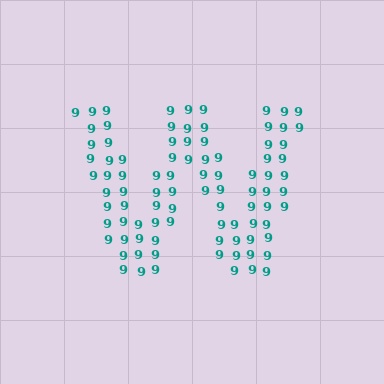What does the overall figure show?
The overall figure shows the letter W.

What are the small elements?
The small elements are digit 9's.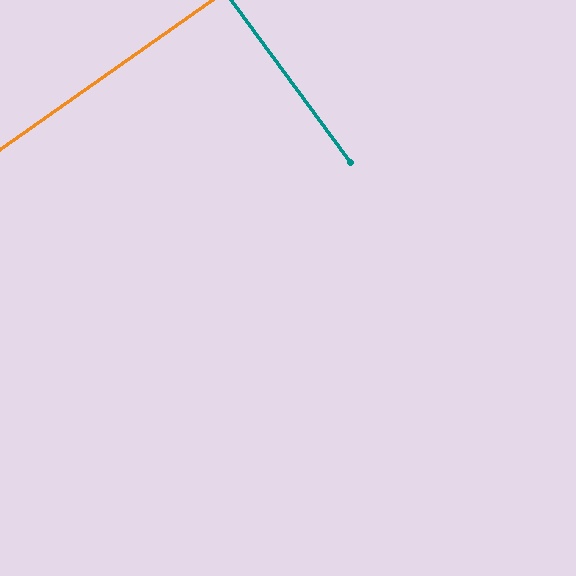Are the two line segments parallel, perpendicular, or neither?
Perpendicular — they meet at approximately 89°.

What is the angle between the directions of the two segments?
Approximately 89 degrees.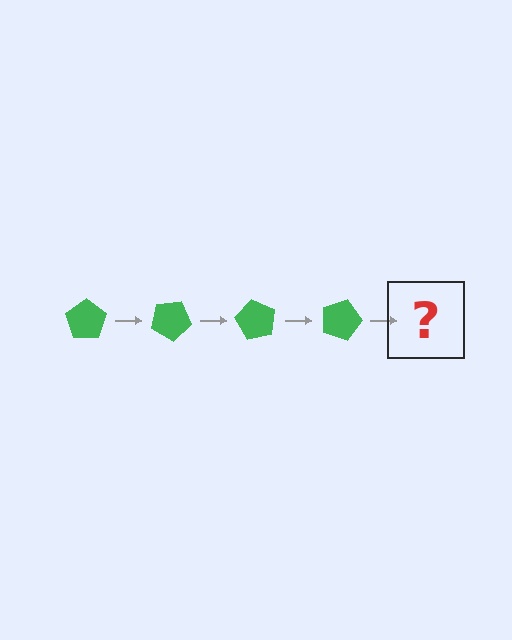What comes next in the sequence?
The next element should be a green pentagon rotated 120 degrees.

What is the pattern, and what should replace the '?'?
The pattern is that the pentagon rotates 30 degrees each step. The '?' should be a green pentagon rotated 120 degrees.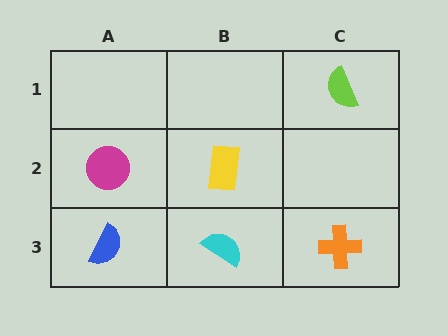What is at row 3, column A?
A blue semicircle.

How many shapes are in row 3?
3 shapes.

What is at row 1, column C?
A lime semicircle.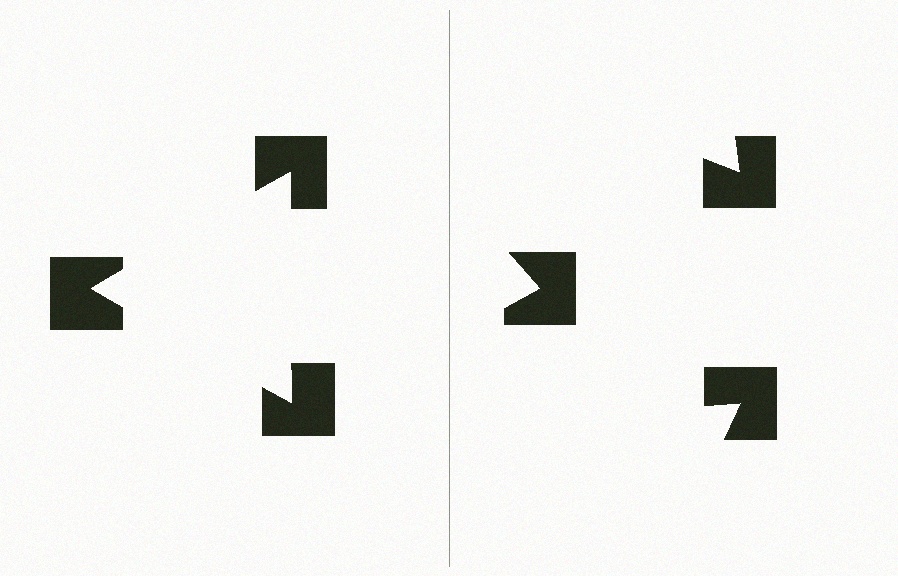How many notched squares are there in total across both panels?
6 — 3 on each side.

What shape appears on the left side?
An illusory triangle.